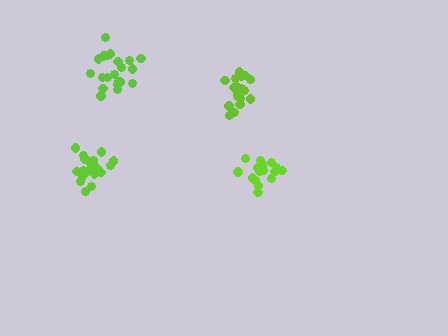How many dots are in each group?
Group 1: 21 dots, Group 2: 18 dots, Group 3: 17 dots, Group 4: 21 dots (77 total).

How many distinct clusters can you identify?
There are 4 distinct clusters.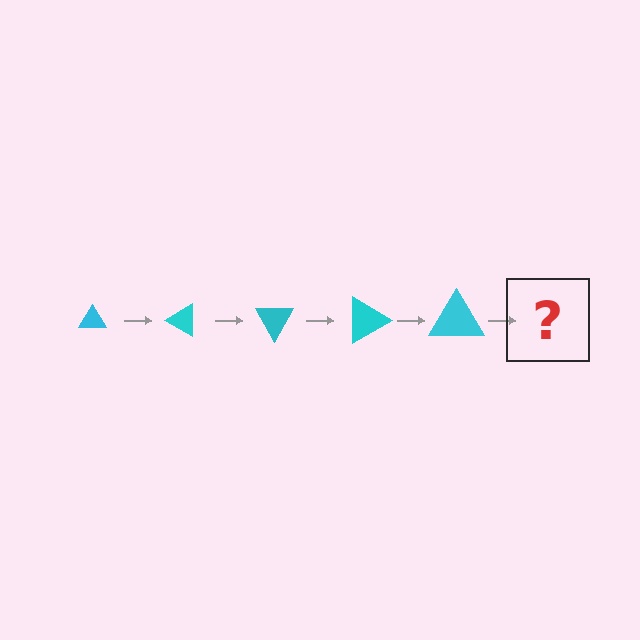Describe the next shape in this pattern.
It should be a triangle, larger than the previous one and rotated 150 degrees from the start.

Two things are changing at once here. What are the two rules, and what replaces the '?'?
The two rules are that the triangle grows larger each step and it rotates 30 degrees each step. The '?' should be a triangle, larger than the previous one and rotated 150 degrees from the start.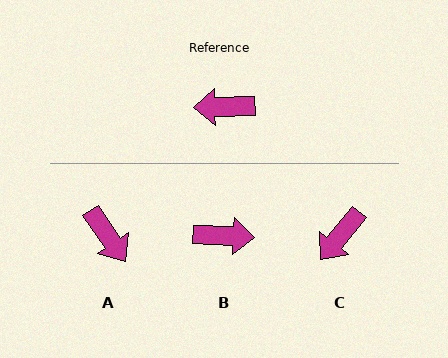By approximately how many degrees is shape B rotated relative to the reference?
Approximately 176 degrees counter-clockwise.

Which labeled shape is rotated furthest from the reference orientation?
B, about 176 degrees away.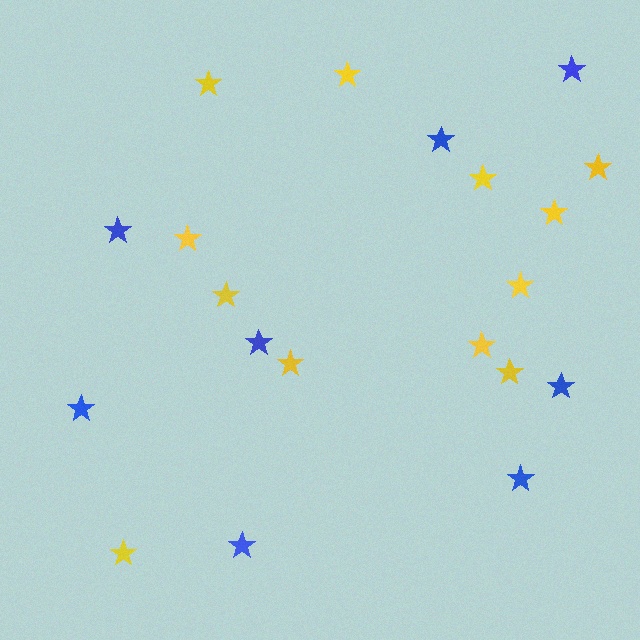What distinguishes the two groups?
There are 2 groups: one group of yellow stars (12) and one group of blue stars (8).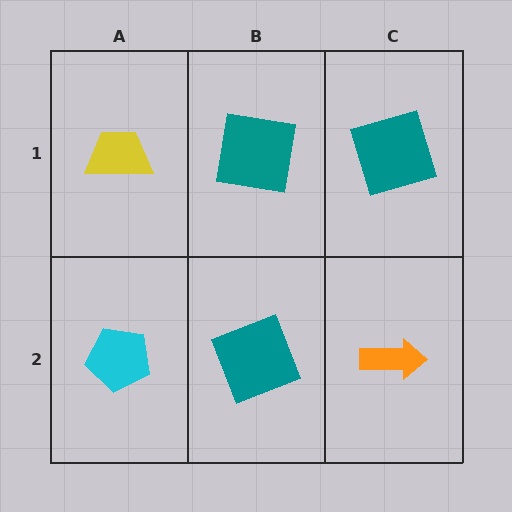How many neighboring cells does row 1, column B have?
3.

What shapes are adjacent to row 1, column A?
A cyan pentagon (row 2, column A), a teal square (row 1, column B).